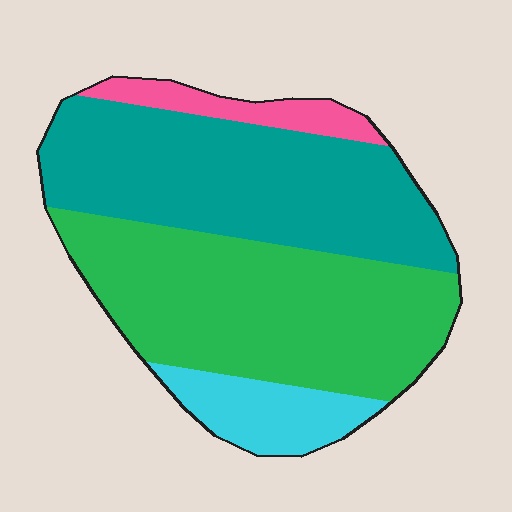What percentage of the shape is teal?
Teal takes up about two fifths (2/5) of the shape.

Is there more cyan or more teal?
Teal.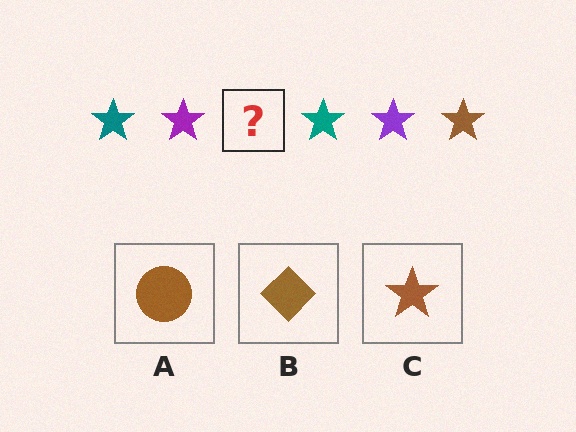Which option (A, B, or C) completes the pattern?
C.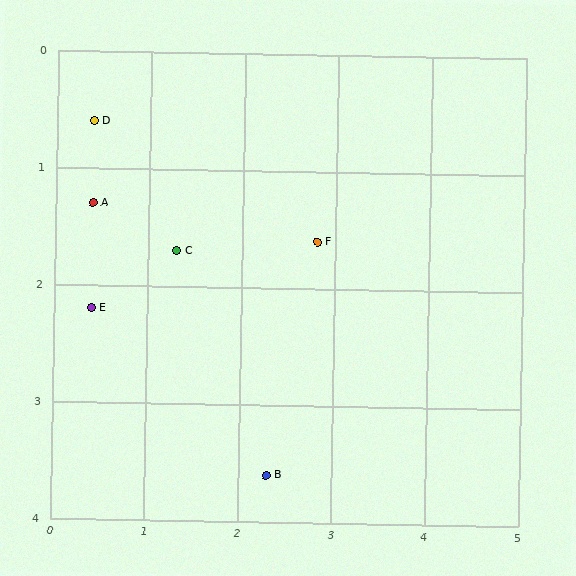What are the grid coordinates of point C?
Point C is at approximately (1.3, 1.7).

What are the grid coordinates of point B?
Point B is at approximately (2.3, 3.6).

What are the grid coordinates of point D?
Point D is at approximately (0.4, 0.6).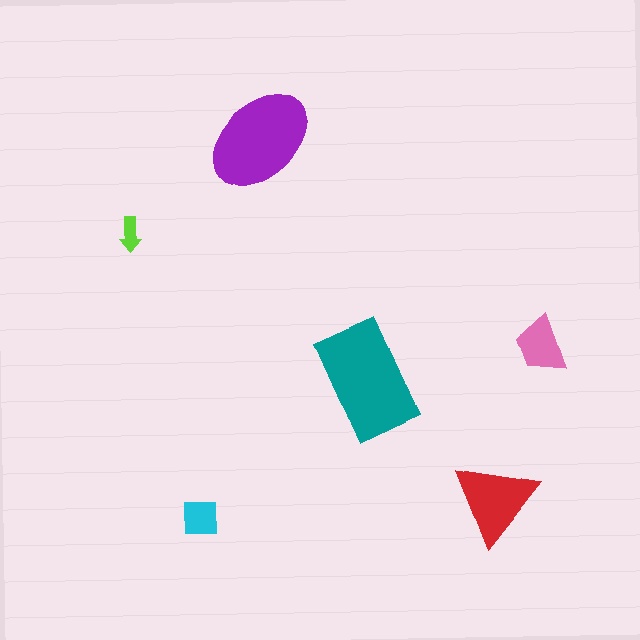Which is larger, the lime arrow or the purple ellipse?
The purple ellipse.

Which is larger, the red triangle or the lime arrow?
The red triangle.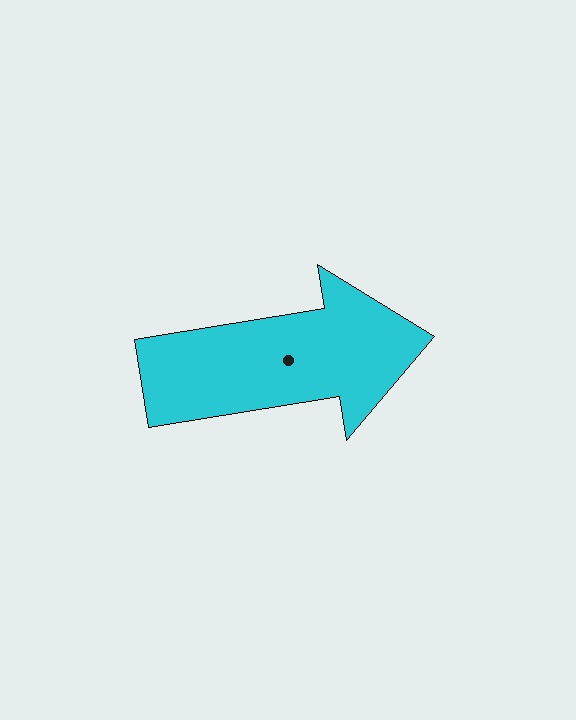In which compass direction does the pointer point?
East.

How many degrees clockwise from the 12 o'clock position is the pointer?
Approximately 81 degrees.